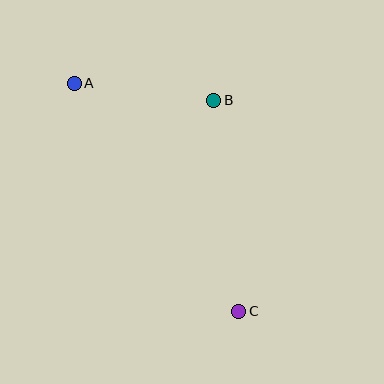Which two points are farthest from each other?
Points A and C are farthest from each other.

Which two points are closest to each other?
Points A and B are closest to each other.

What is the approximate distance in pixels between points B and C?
The distance between B and C is approximately 212 pixels.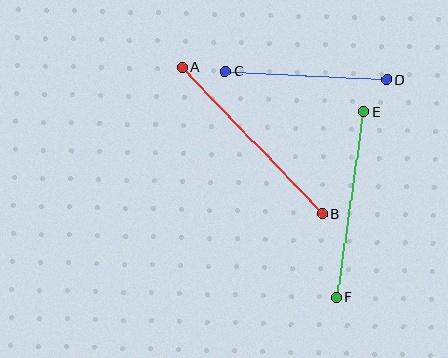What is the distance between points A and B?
The distance is approximately 203 pixels.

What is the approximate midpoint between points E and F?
The midpoint is at approximately (350, 204) pixels.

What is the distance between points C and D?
The distance is approximately 162 pixels.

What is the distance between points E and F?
The distance is approximately 187 pixels.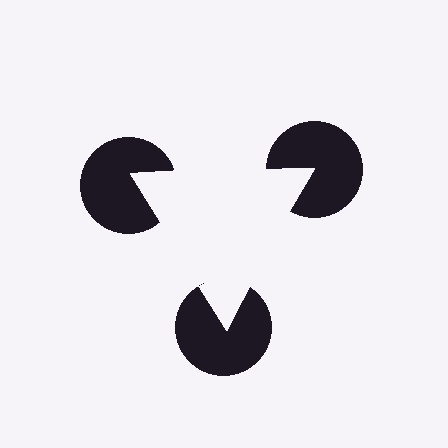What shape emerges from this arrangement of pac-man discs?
An illusory triangle — its edges are inferred from the aligned wedge cuts in the pac-man discs, not physically drawn.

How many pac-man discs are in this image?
There are 3 — one at each vertex of the illusory triangle.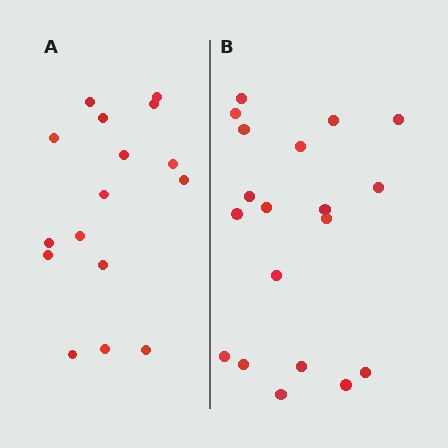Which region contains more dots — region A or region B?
Region B (the right region) has more dots.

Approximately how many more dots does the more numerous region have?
Region B has just a few more — roughly 2 or 3 more dots than region A.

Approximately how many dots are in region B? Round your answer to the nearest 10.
About 20 dots. (The exact count is 19, which rounds to 20.)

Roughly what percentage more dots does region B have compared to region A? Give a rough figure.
About 20% more.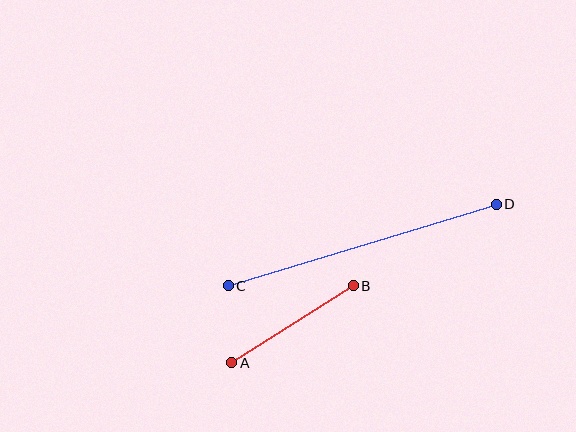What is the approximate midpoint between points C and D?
The midpoint is at approximately (362, 245) pixels.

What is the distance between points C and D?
The distance is approximately 280 pixels.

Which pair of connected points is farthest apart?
Points C and D are farthest apart.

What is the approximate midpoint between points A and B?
The midpoint is at approximately (293, 324) pixels.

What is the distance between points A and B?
The distance is approximately 144 pixels.